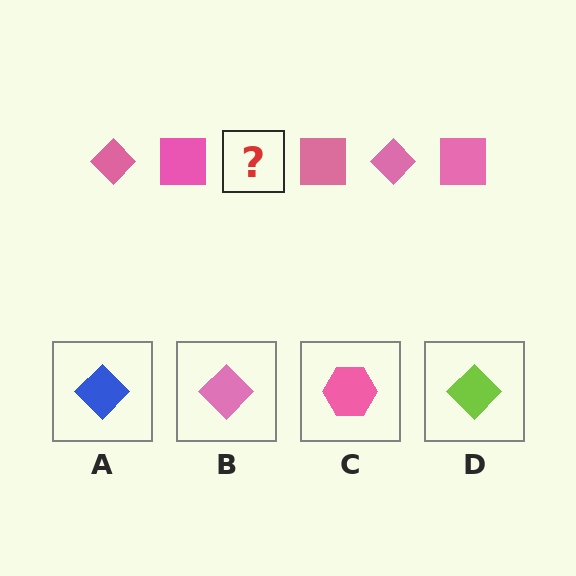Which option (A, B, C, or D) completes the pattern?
B.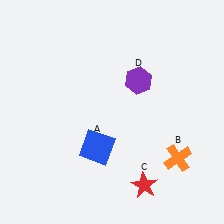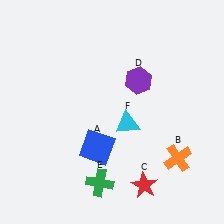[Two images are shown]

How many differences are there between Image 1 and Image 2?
There are 2 differences between the two images.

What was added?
A green cross (E), a cyan triangle (F) were added in Image 2.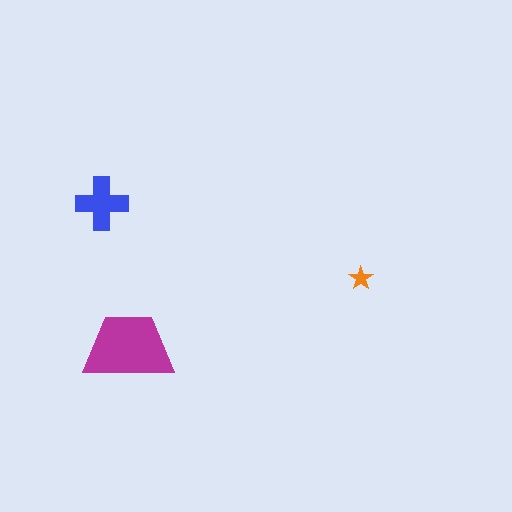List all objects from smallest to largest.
The orange star, the blue cross, the magenta trapezoid.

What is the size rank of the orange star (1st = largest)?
3rd.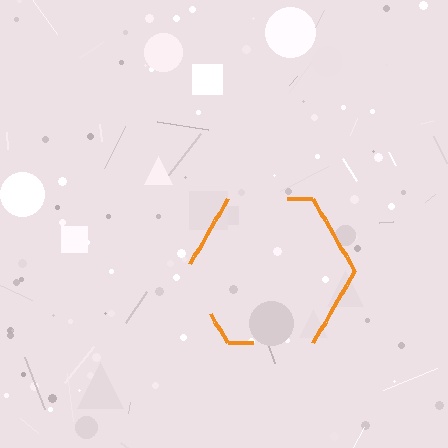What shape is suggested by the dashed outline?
The dashed outline suggests a hexagon.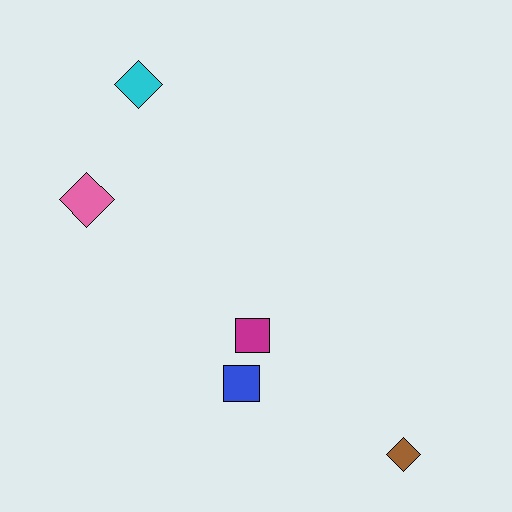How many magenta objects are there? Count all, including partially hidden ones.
There is 1 magenta object.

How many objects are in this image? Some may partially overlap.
There are 5 objects.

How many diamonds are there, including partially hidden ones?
There are 3 diamonds.